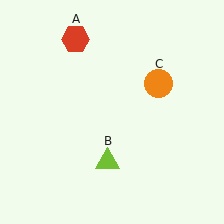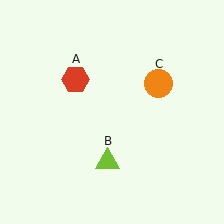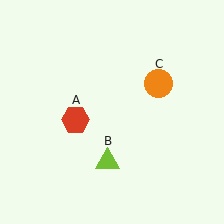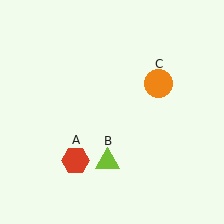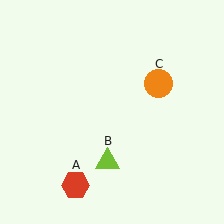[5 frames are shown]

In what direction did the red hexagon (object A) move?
The red hexagon (object A) moved down.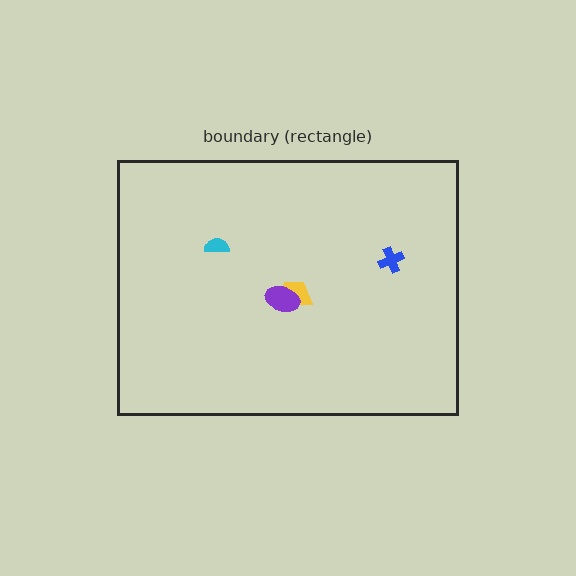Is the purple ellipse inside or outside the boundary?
Inside.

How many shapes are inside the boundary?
4 inside, 0 outside.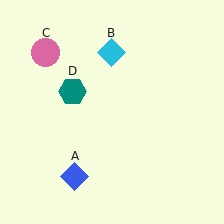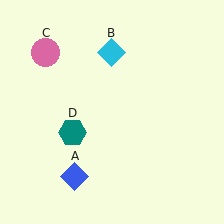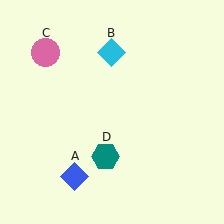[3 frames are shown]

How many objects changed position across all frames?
1 object changed position: teal hexagon (object D).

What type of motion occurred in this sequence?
The teal hexagon (object D) rotated counterclockwise around the center of the scene.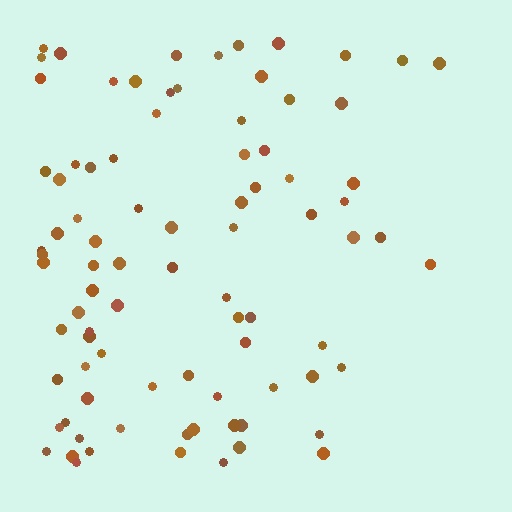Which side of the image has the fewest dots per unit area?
The right.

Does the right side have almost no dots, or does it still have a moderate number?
Still a moderate number, just noticeably fewer than the left.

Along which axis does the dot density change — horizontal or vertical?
Horizontal.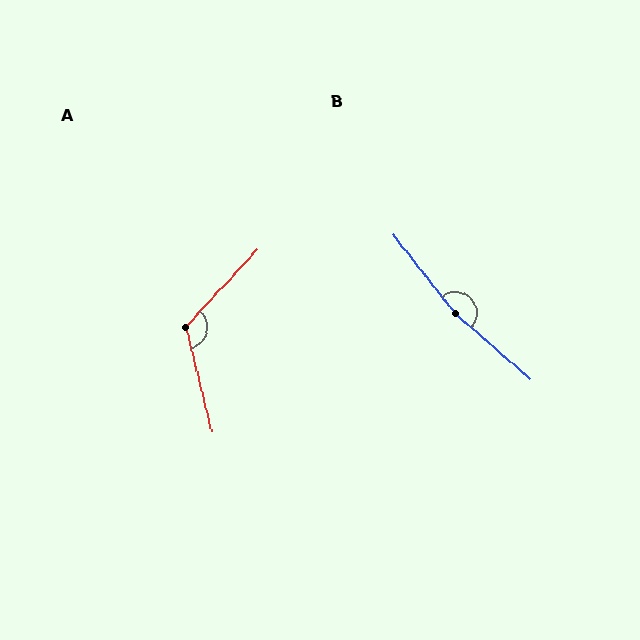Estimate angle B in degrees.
Approximately 169 degrees.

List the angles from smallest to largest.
A (123°), B (169°).